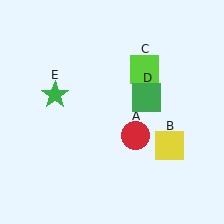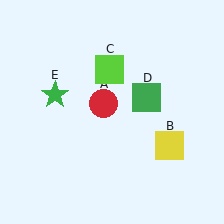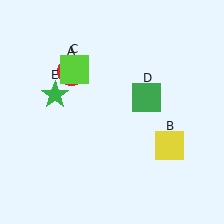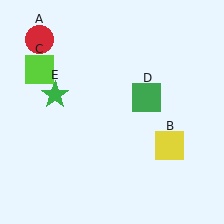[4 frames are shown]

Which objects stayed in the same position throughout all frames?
Yellow square (object B) and green square (object D) and green star (object E) remained stationary.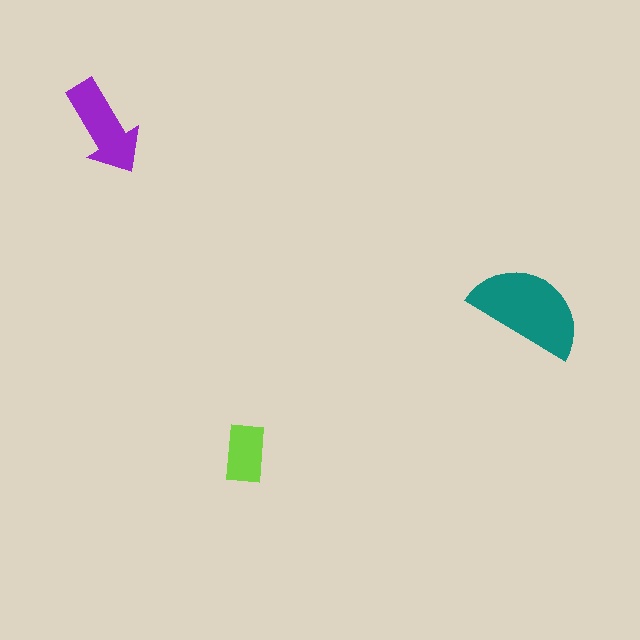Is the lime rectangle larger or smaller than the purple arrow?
Smaller.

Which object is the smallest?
The lime rectangle.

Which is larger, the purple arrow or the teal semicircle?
The teal semicircle.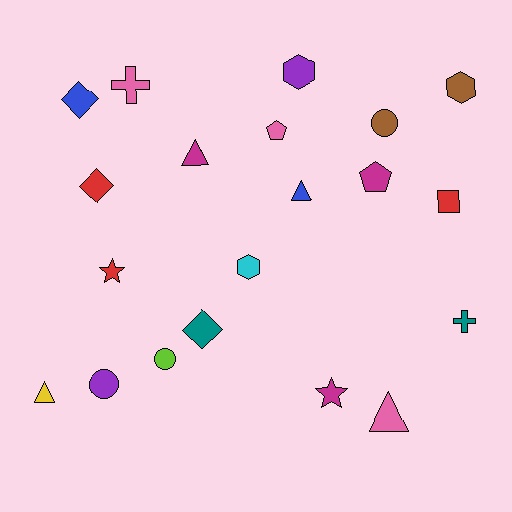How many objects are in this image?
There are 20 objects.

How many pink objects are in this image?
There are 3 pink objects.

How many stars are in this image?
There are 2 stars.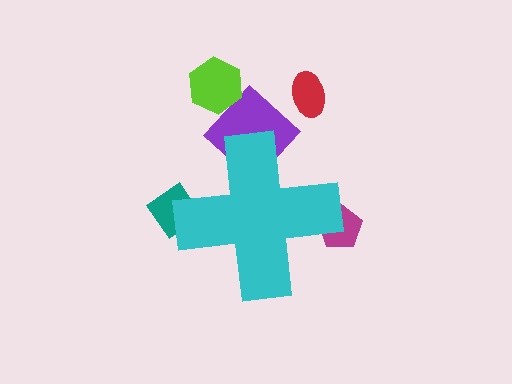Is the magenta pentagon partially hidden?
Yes, the magenta pentagon is partially hidden behind the cyan cross.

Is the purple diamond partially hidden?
Yes, the purple diamond is partially hidden behind the cyan cross.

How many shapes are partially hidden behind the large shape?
3 shapes are partially hidden.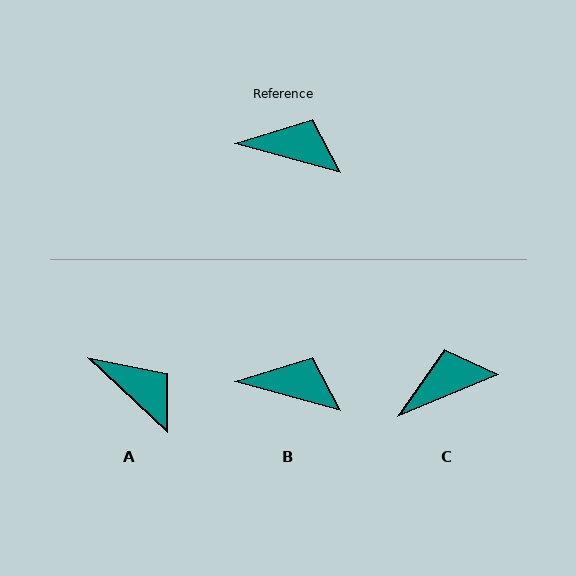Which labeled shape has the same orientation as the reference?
B.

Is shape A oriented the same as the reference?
No, it is off by about 27 degrees.